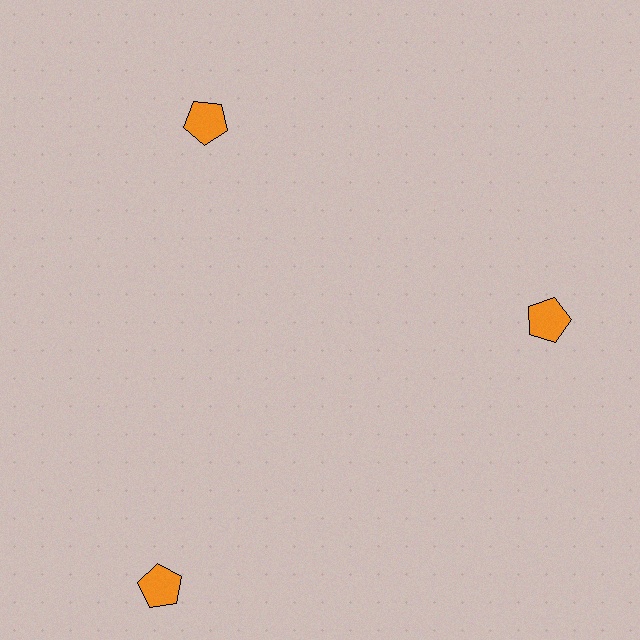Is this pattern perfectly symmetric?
No. The 3 orange pentagons are arranged in a ring, but one element near the 7 o'clock position is pushed outward from the center, breaking the 3-fold rotational symmetry.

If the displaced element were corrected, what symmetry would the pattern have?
It would have 3-fold rotational symmetry — the pattern would map onto itself every 120 degrees.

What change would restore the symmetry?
The symmetry would be restored by moving it inward, back onto the ring so that all 3 pentagons sit at equal angles and equal distance from the center.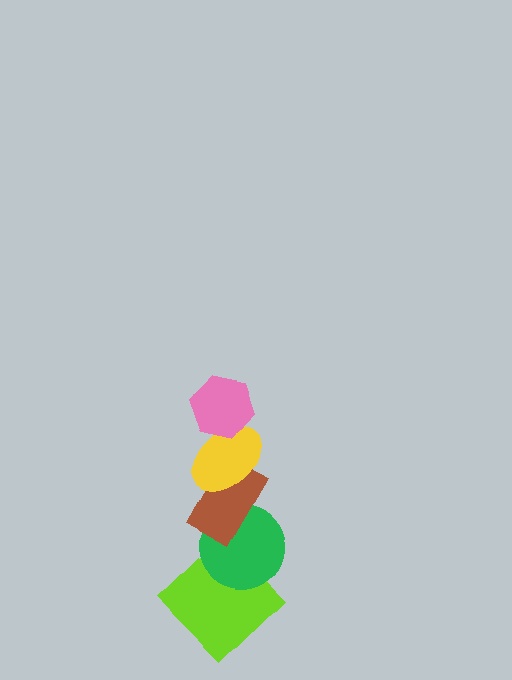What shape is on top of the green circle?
The brown rectangle is on top of the green circle.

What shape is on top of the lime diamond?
The green circle is on top of the lime diamond.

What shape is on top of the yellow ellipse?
The pink hexagon is on top of the yellow ellipse.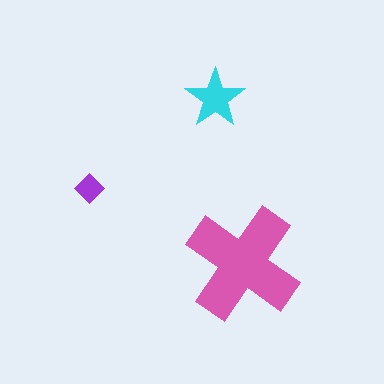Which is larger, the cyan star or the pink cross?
The pink cross.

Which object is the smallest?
The purple diamond.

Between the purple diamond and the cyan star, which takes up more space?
The cyan star.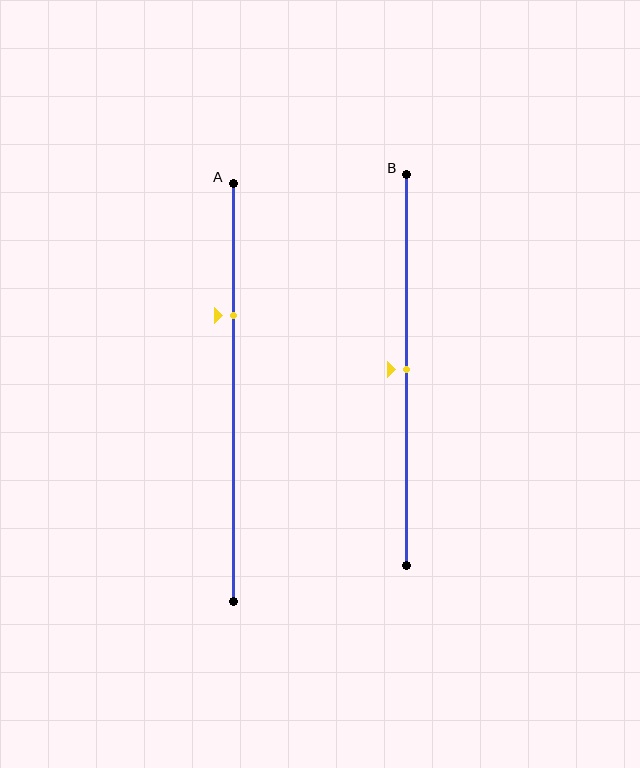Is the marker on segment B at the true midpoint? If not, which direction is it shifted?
Yes, the marker on segment B is at the true midpoint.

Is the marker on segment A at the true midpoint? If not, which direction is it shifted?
No, the marker on segment A is shifted upward by about 18% of the segment length.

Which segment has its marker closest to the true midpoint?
Segment B has its marker closest to the true midpoint.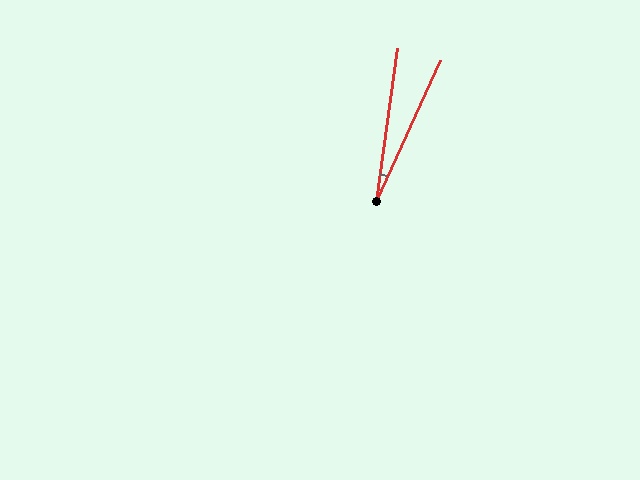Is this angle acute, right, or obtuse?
It is acute.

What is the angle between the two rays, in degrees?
Approximately 17 degrees.